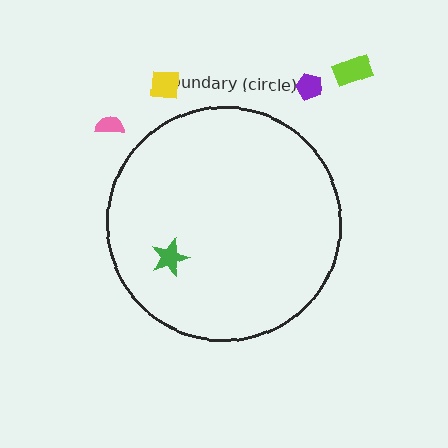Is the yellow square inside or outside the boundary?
Outside.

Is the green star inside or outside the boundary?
Inside.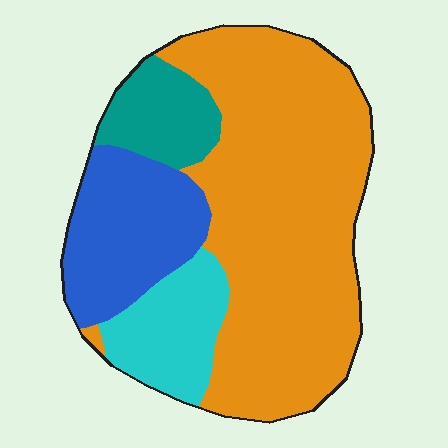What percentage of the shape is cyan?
Cyan covers around 15% of the shape.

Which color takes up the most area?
Orange, at roughly 60%.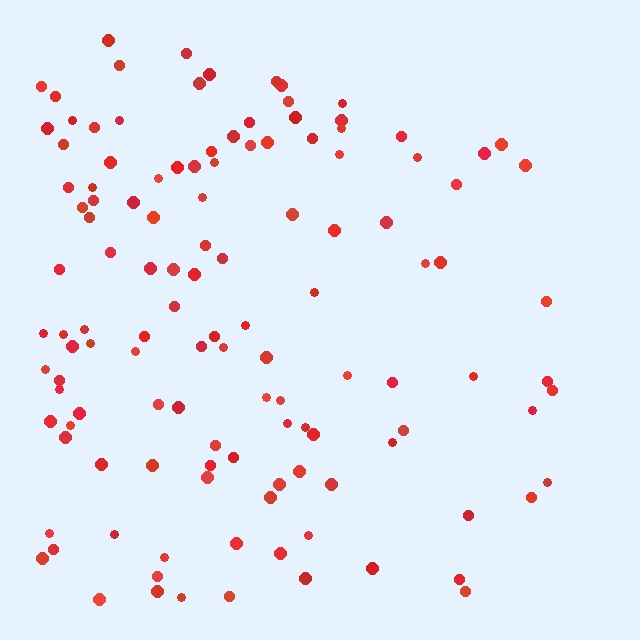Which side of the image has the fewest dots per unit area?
The right.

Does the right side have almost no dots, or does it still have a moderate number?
Still a moderate number, just noticeably fewer than the left.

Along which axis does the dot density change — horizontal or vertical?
Horizontal.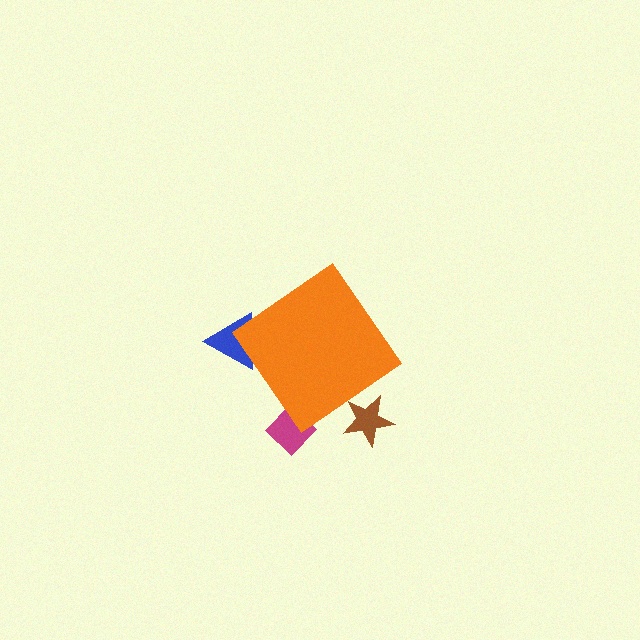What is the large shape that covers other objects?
An orange diamond.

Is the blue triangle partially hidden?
Yes, the blue triangle is partially hidden behind the orange diamond.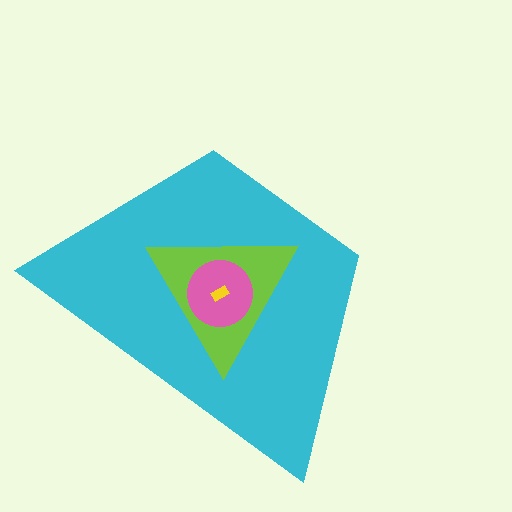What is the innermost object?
The yellow rectangle.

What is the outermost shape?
The cyan trapezoid.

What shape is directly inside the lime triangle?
The pink circle.